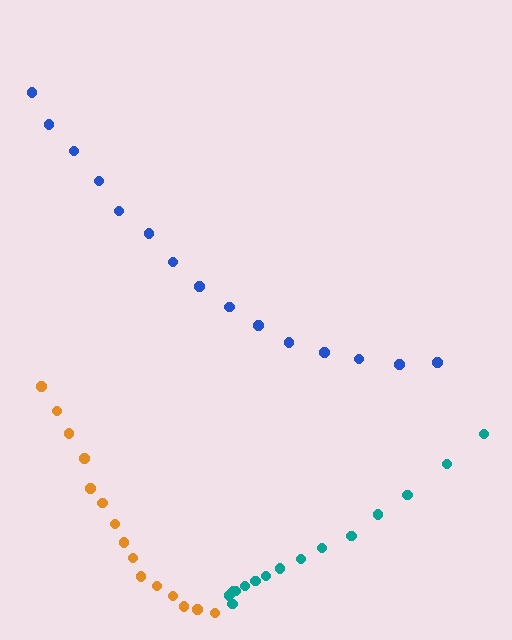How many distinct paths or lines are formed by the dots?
There are 3 distinct paths.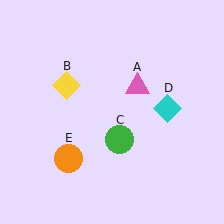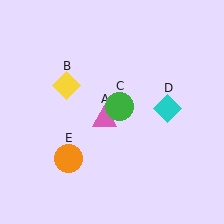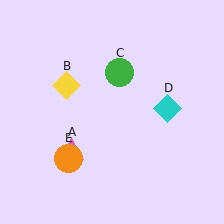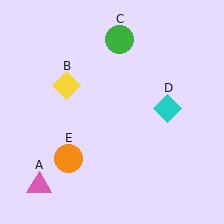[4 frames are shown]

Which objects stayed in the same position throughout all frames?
Yellow diamond (object B) and cyan diamond (object D) and orange circle (object E) remained stationary.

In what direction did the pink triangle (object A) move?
The pink triangle (object A) moved down and to the left.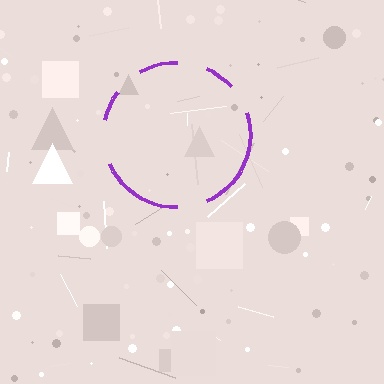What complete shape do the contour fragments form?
The contour fragments form a circle.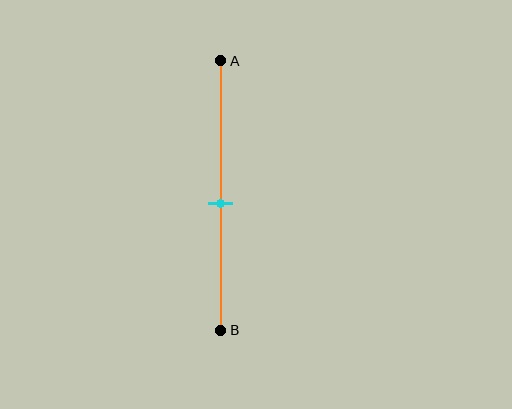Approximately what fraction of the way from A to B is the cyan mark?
The cyan mark is approximately 55% of the way from A to B.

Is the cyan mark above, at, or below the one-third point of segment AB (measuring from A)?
The cyan mark is below the one-third point of segment AB.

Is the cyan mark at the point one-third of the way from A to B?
No, the mark is at about 55% from A, not at the 33% one-third point.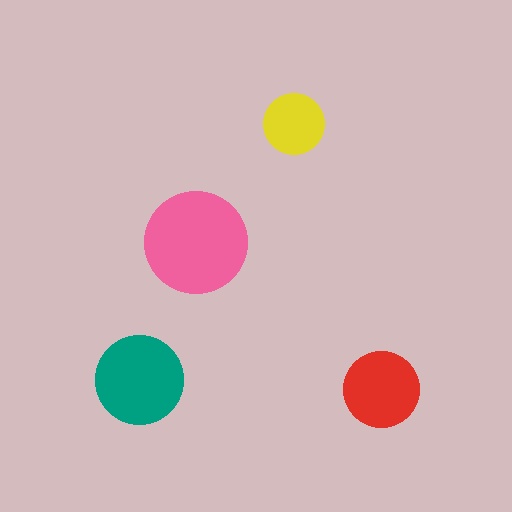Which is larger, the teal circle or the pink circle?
The pink one.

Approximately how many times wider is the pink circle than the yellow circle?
About 1.5 times wider.